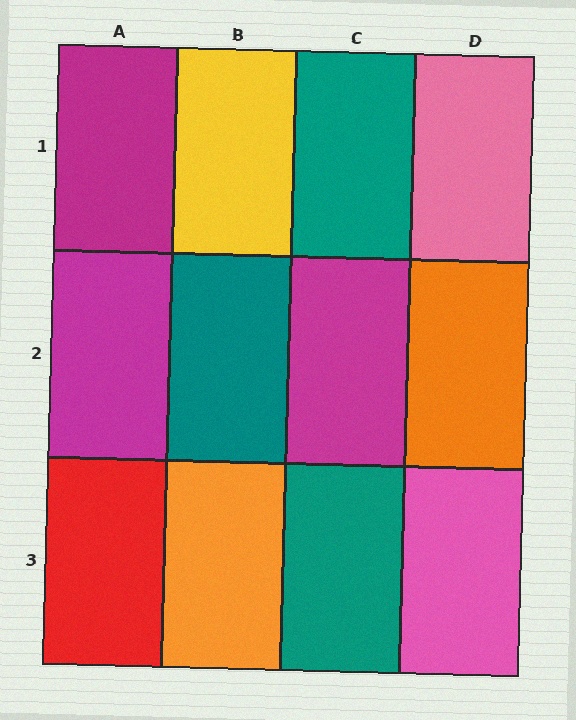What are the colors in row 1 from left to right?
Magenta, yellow, teal, pink.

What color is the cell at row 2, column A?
Magenta.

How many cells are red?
1 cell is red.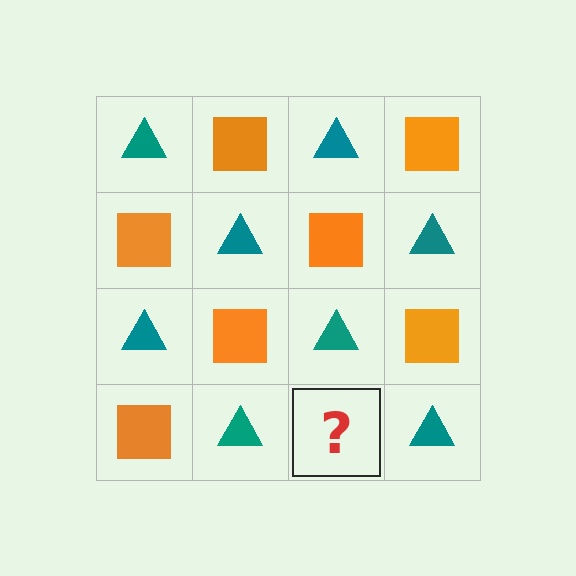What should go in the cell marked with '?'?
The missing cell should contain an orange square.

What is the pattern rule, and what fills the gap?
The rule is that it alternates teal triangle and orange square in a checkerboard pattern. The gap should be filled with an orange square.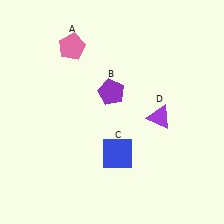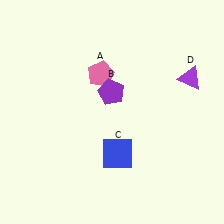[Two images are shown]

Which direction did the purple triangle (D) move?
The purple triangle (D) moved up.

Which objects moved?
The objects that moved are: the pink pentagon (A), the purple triangle (D).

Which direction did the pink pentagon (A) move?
The pink pentagon (A) moved right.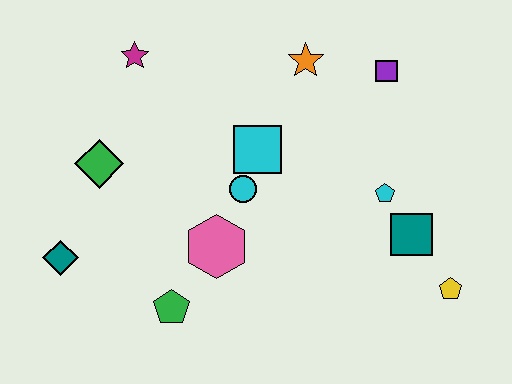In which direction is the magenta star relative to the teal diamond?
The magenta star is above the teal diamond.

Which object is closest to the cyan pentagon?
The teal square is closest to the cyan pentagon.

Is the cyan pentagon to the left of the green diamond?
No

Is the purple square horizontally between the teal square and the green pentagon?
Yes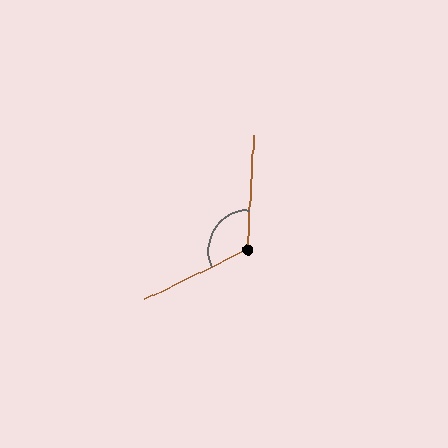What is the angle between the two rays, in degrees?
Approximately 119 degrees.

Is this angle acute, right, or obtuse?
It is obtuse.